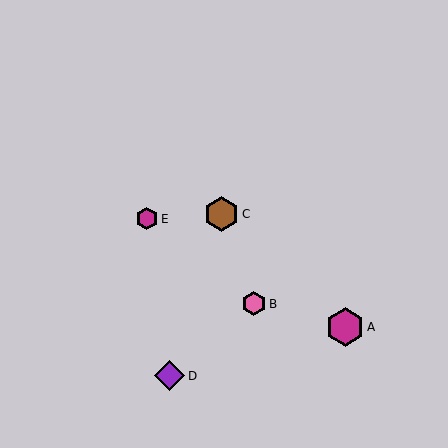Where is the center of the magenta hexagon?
The center of the magenta hexagon is at (147, 219).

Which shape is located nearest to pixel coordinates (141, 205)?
The magenta hexagon (labeled E) at (147, 219) is nearest to that location.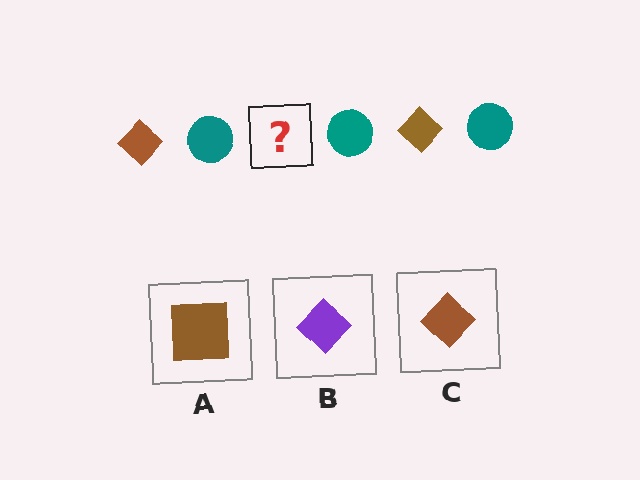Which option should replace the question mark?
Option C.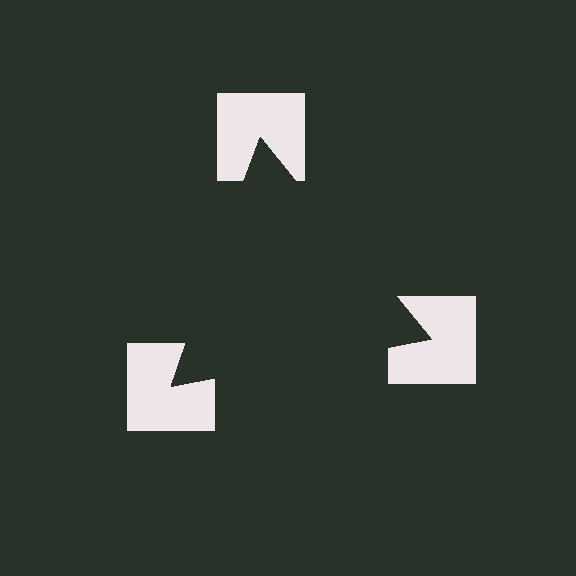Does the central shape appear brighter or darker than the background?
It typically appears slightly darker than the background, even though no actual brightness change is drawn.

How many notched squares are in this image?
There are 3 — one at each vertex of the illusory triangle.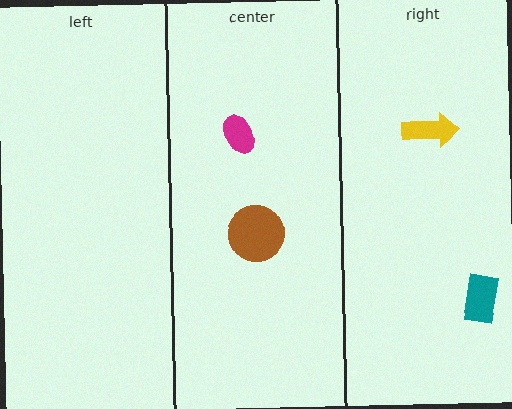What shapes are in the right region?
The yellow arrow, the teal rectangle.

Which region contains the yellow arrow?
The right region.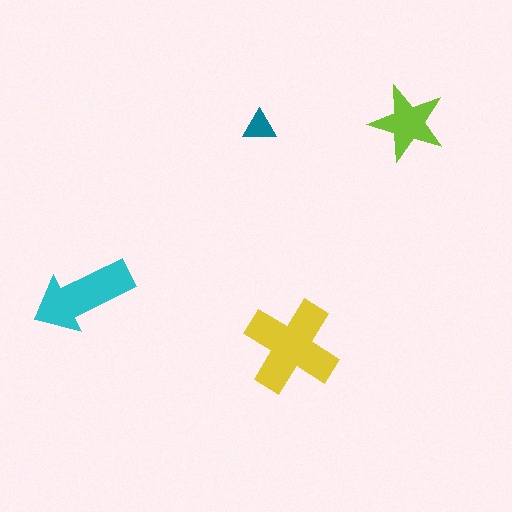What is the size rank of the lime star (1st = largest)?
3rd.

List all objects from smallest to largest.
The teal triangle, the lime star, the cyan arrow, the yellow cross.